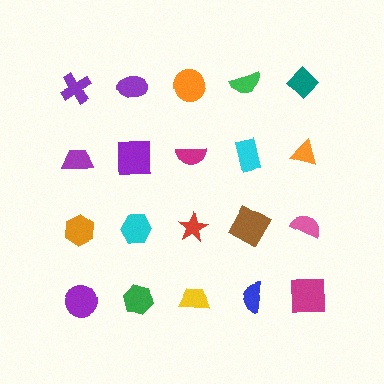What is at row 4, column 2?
A green hexagon.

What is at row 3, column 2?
A cyan hexagon.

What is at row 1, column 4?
A green semicircle.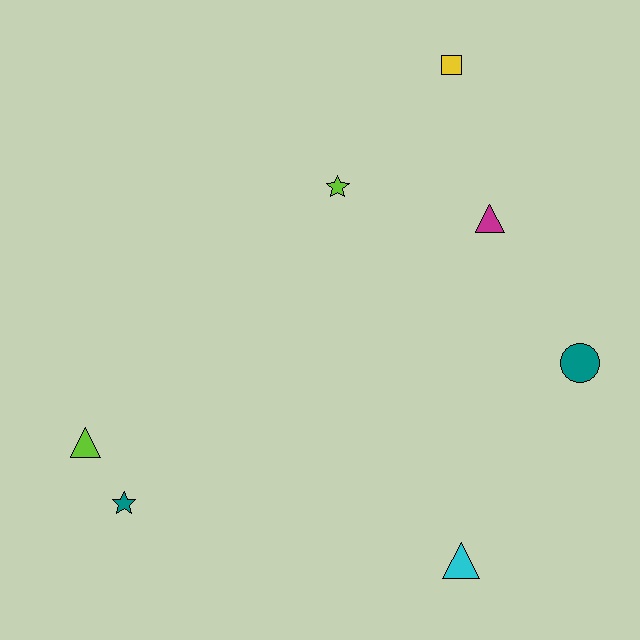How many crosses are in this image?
There are no crosses.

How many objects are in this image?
There are 7 objects.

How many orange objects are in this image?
There are no orange objects.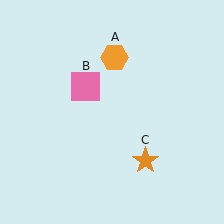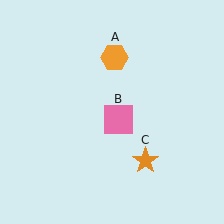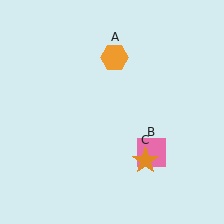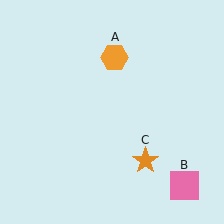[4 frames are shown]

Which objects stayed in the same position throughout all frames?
Orange hexagon (object A) and orange star (object C) remained stationary.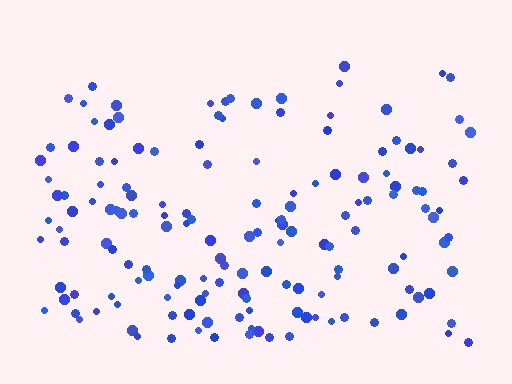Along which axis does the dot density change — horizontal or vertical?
Vertical.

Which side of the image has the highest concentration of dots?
The bottom.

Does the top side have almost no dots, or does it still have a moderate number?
Still a moderate number, just noticeably fewer than the bottom.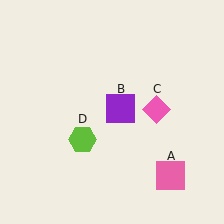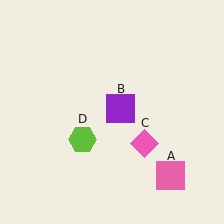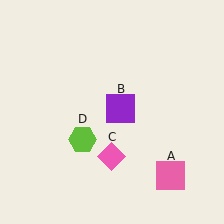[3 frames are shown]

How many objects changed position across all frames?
1 object changed position: pink diamond (object C).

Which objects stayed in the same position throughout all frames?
Pink square (object A) and purple square (object B) and lime hexagon (object D) remained stationary.